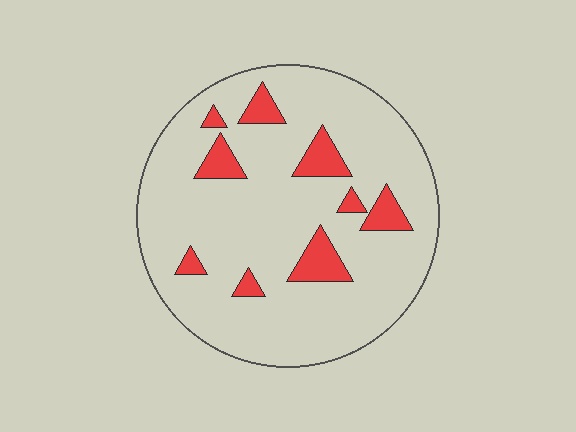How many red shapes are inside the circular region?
9.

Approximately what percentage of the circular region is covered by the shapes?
Approximately 15%.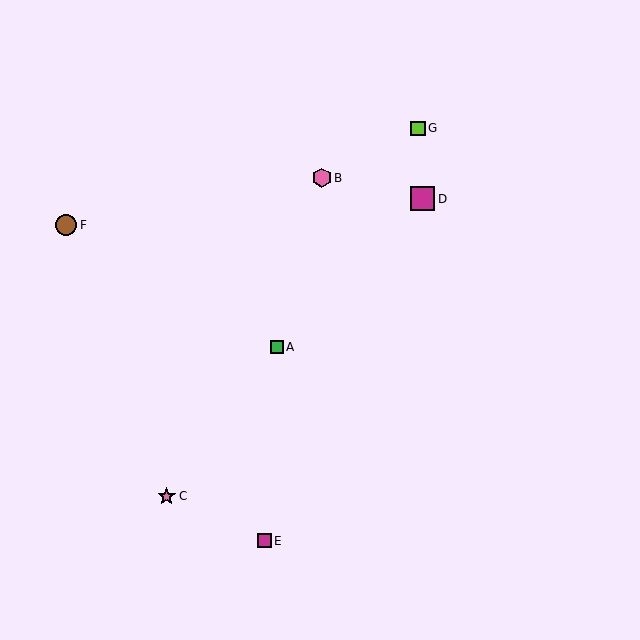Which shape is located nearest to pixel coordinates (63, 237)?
The brown circle (labeled F) at (66, 225) is nearest to that location.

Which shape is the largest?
The magenta square (labeled D) is the largest.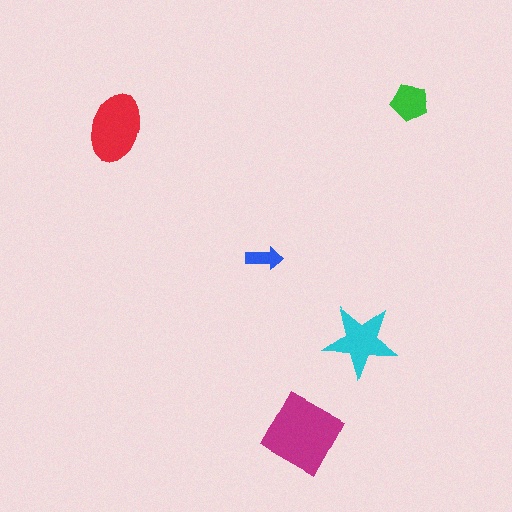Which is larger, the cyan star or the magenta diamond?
The magenta diamond.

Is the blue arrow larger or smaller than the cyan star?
Smaller.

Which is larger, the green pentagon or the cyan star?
The cyan star.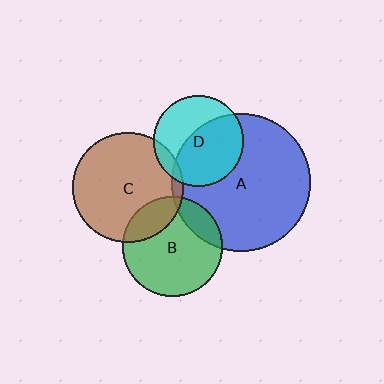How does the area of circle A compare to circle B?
Approximately 2.0 times.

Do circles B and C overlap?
Yes.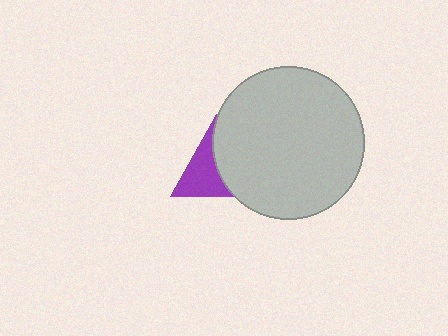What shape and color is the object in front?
The object in front is a light gray circle.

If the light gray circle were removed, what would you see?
You would see the complete purple triangle.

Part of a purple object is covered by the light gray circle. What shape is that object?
It is a triangle.